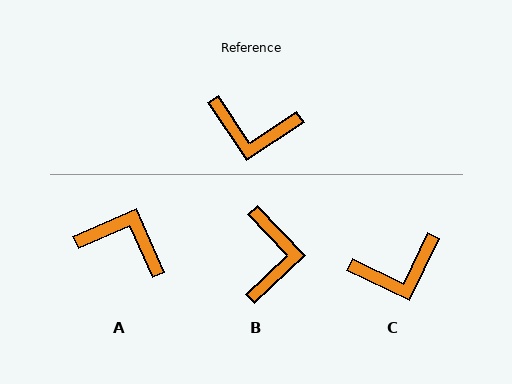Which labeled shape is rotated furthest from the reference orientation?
A, about 170 degrees away.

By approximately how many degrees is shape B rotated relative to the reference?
Approximately 100 degrees counter-clockwise.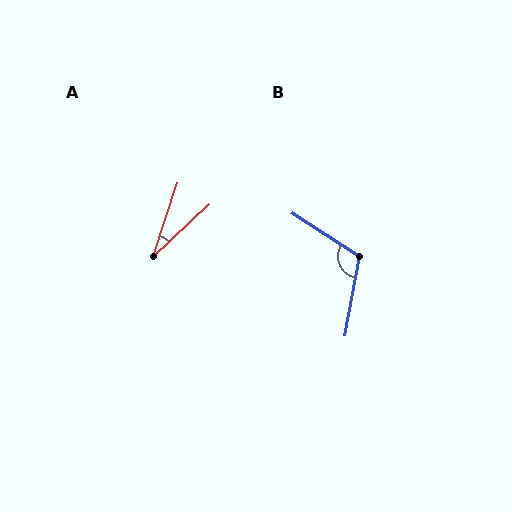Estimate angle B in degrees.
Approximately 112 degrees.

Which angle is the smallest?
A, at approximately 28 degrees.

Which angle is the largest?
B, at approximately 112 degrees.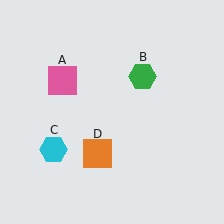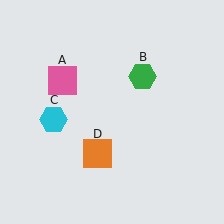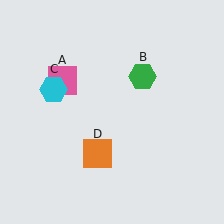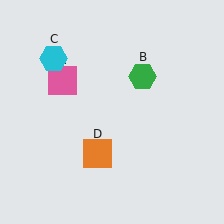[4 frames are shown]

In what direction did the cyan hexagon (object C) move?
The cyan hexagon (object C) moved up.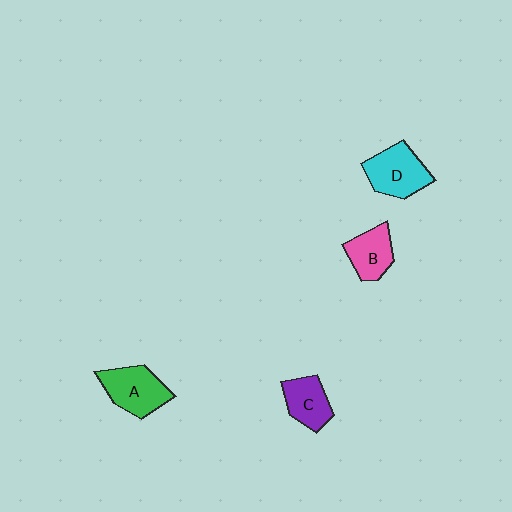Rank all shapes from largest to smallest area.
From largest to smallest: D (cyan), A (green), B (pink), C (purple).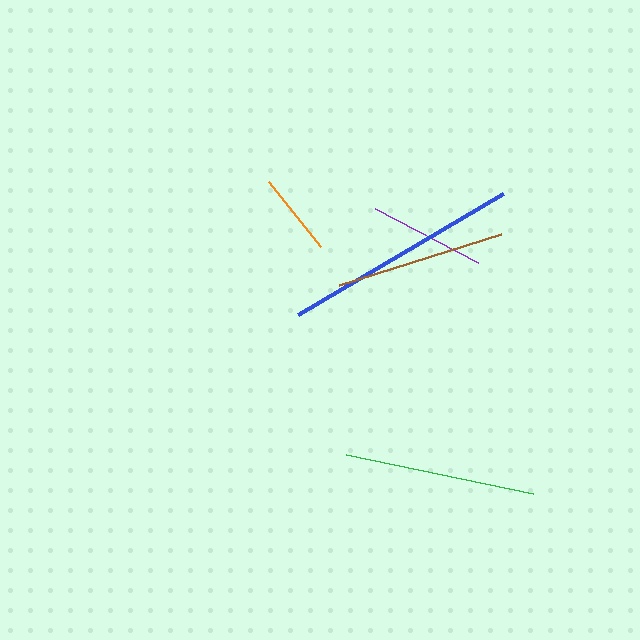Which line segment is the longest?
The blue line is the longest at approximately 238 pixels.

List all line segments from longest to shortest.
From longest to shortest: blue, green, brown, purple, orange.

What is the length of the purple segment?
The purple segment is approximately 117 pixels long.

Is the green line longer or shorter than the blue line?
The blue line is longer than the green line.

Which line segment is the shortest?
The orange line is the shortest at approximately 83 pixels.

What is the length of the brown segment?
The brown segment is approximately 169 pixels long.